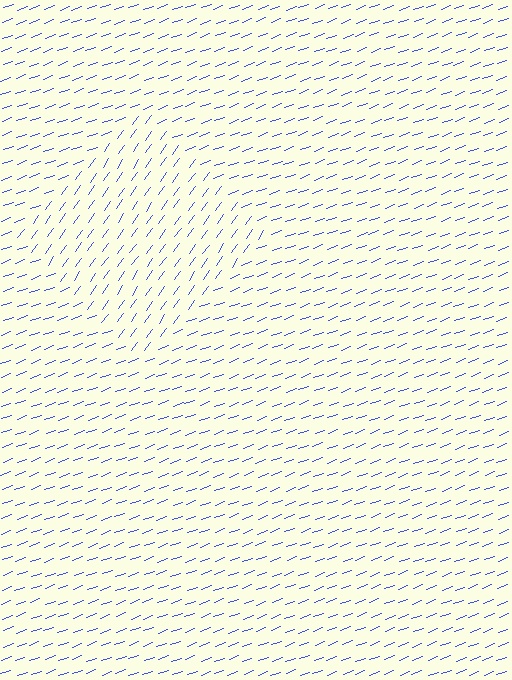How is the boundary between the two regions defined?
The boundary is defined purely by a change in line orientation (approximately 35 degrees difference). All lines are the same color and thickness.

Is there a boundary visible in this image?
Yes, there is a texture boundary formed by a change in line orientation.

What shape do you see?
I see a diamond.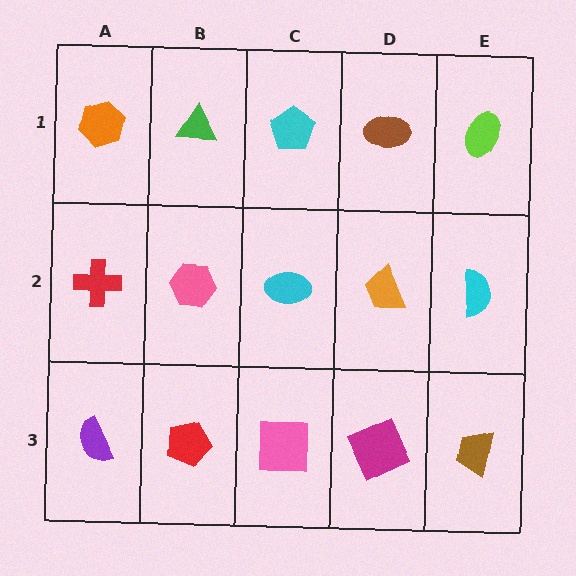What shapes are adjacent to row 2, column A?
An orange hexagon (row 1, column A), a purple semicircle (row 3, column A), a pink hexagon (row 2, column B).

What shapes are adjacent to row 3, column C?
A cyan ellipse (row 2, column C), a red pentagon (row 3, column B), a magenta square (row 3, column D).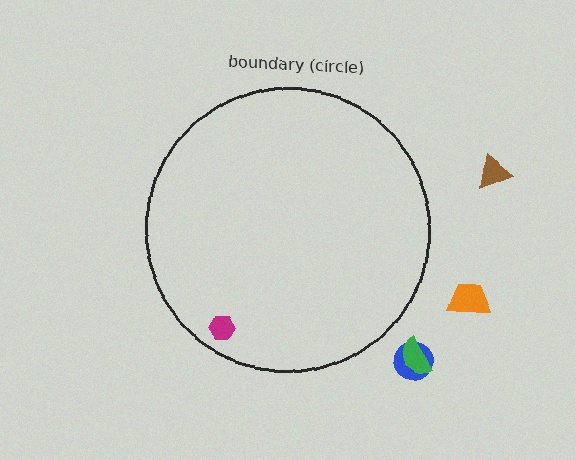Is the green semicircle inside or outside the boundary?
Outside.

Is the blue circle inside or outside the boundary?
Outside.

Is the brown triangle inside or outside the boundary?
Outside.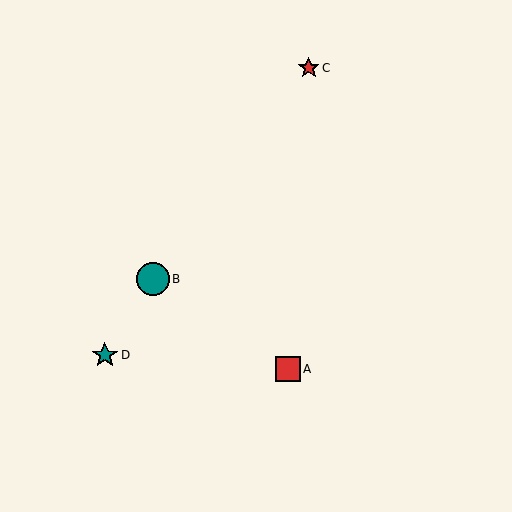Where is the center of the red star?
The center of the red star is at (309, 68).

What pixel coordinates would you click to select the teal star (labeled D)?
Click at (105, 355) to select the teal star D.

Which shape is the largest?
The teal circle (labeled B) is the largest.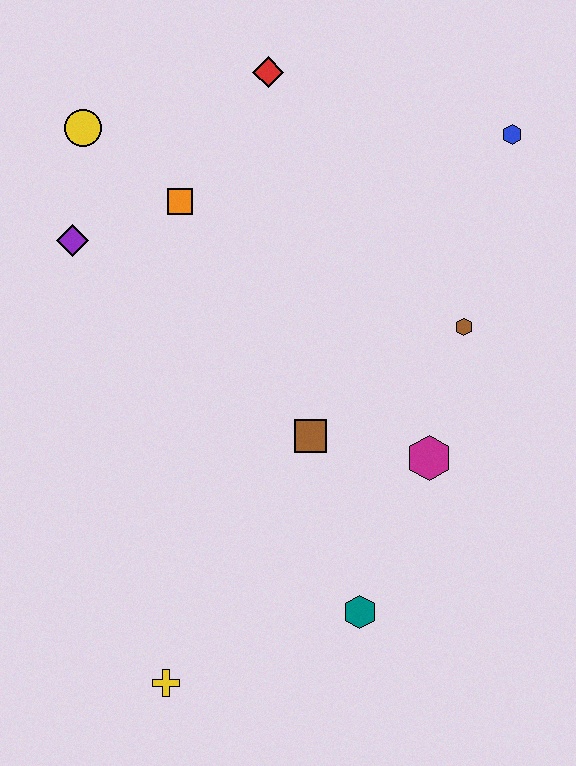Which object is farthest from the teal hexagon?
The yellow circle is farthest from the teal hexagon.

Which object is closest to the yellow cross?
The teal hexagon is closest to the yellow cross.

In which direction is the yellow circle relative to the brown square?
The yellow circle is above the brown square.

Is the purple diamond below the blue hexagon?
Yes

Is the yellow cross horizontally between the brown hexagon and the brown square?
No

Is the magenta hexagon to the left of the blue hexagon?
Yes